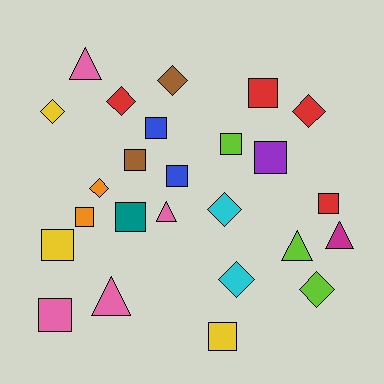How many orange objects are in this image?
There are 2 orange objects.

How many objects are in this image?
There are 25 objects.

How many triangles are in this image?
There are 5 triangles.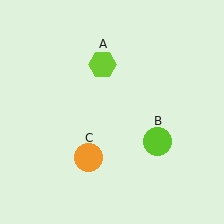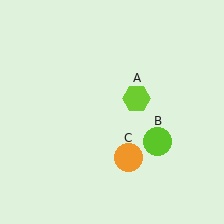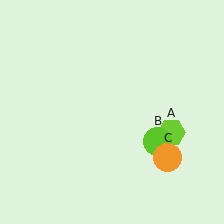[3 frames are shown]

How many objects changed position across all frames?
2 objects changed position: lime hexagon (object A), orange circle (object C).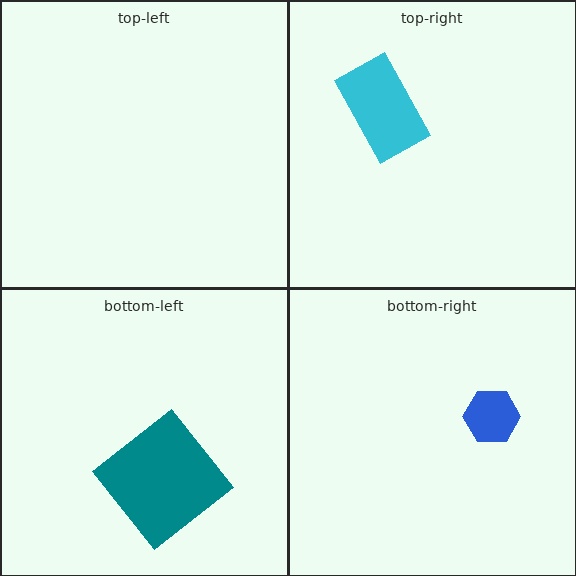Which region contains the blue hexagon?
The bottom-right region.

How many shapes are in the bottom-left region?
1.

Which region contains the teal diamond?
The bottom-left region.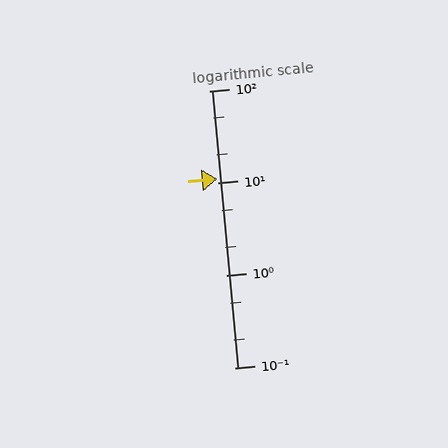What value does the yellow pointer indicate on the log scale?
The pointer indicates approximately 11.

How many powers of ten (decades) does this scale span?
The scale spans 3 decades, from 0.1 to 100.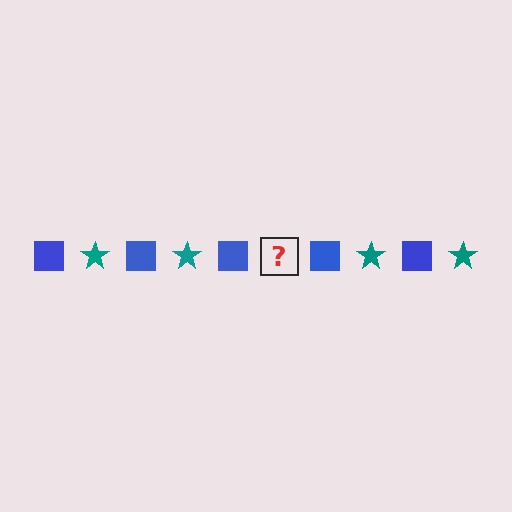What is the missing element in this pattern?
The missing element is a teal star.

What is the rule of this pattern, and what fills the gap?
The rule is that the pattern alternates between blue square and teal star. The gap should be filled with a teal star.